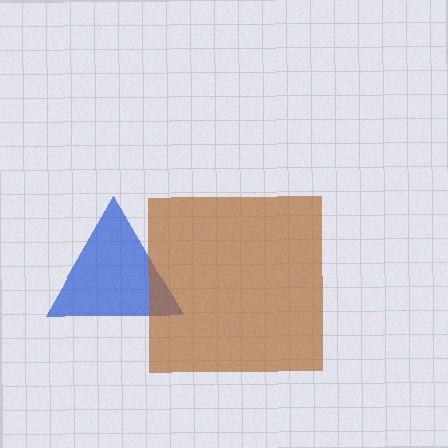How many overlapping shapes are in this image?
There are 2 overlapping shapes in the image.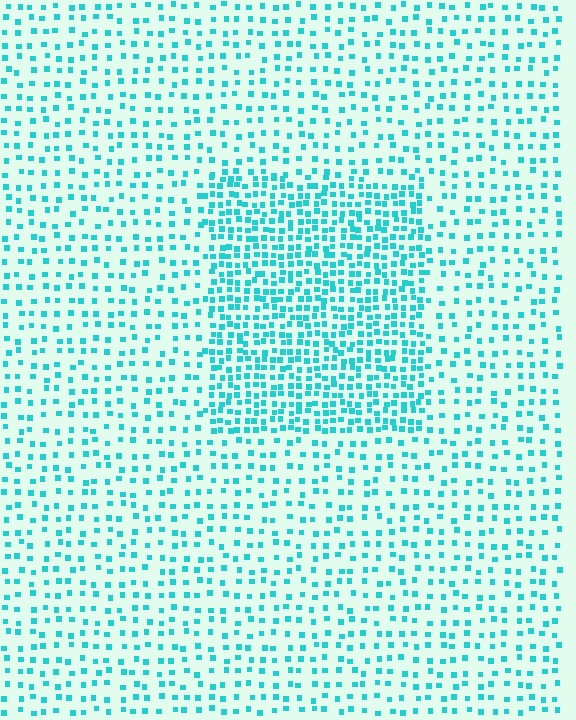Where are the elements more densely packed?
The elements are more densely packed inside the rectangle boundary.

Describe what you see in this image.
The image contains small cyan elements arranged at two different densities. A rectangle-shaped region is visible where the elements are more densely packed than the surrounding area.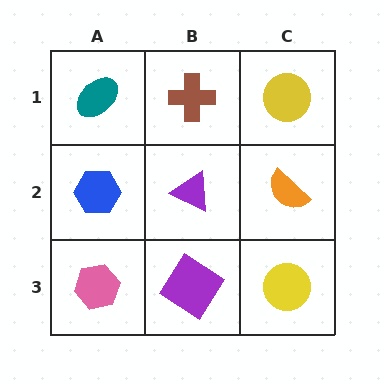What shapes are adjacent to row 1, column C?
An orange semicircle (row 2, column C), a brown cross (row 1, column B).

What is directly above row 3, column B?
A purple triangle.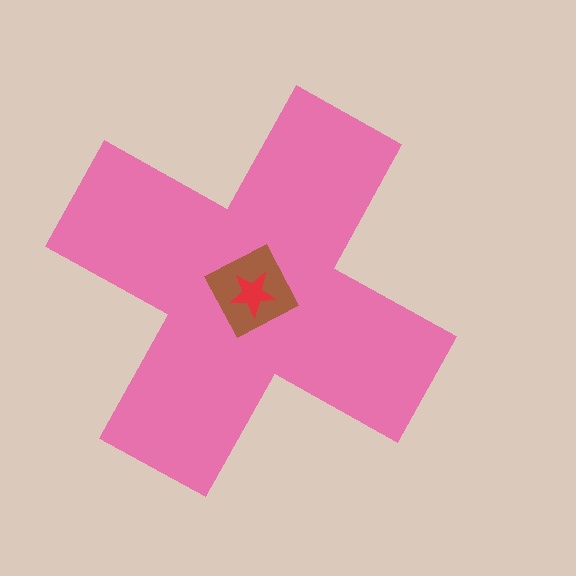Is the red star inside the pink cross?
Yes.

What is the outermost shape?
The pink cross.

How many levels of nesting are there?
3.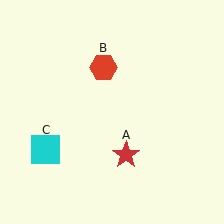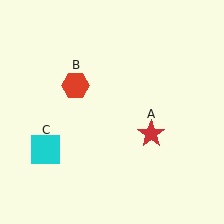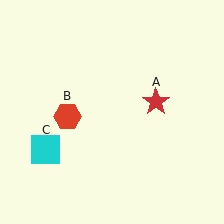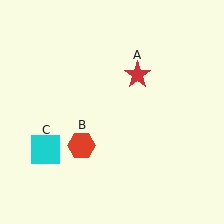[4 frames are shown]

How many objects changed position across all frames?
2 objects changed position: red star (object A), red hexagon (object B).